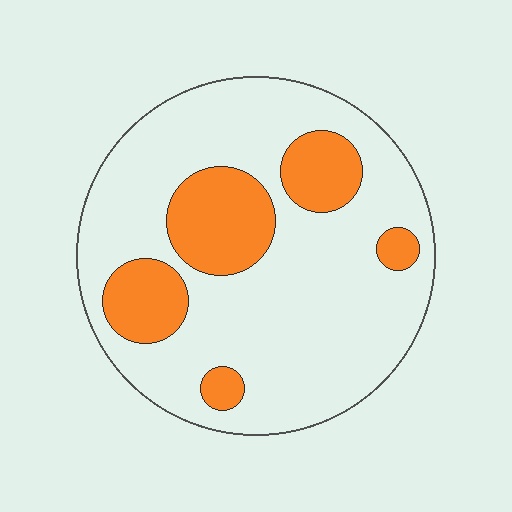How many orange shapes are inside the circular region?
5.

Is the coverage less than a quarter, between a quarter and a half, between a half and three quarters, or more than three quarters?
Less than a quarter.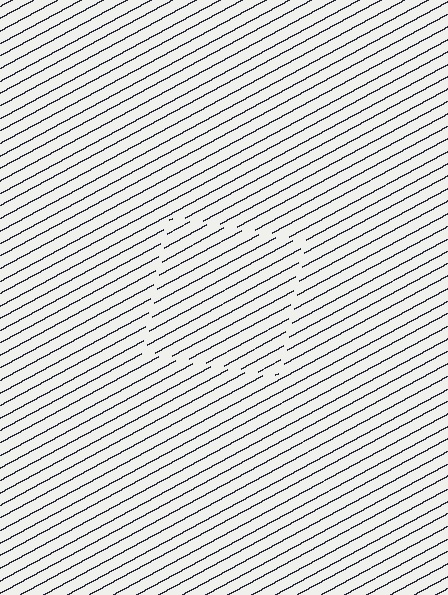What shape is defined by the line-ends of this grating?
An illusory square. The interior of the shape contains the same grating, shifted by half a period — the contour is defined by the phase discontinuity where line-ends from the inner and outer gratings abut.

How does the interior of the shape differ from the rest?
The interior of the shape contains the same grating, shifted by half a period — the contour is defined by the phase discontinuity where line-ends from the inner and outer gratings abut.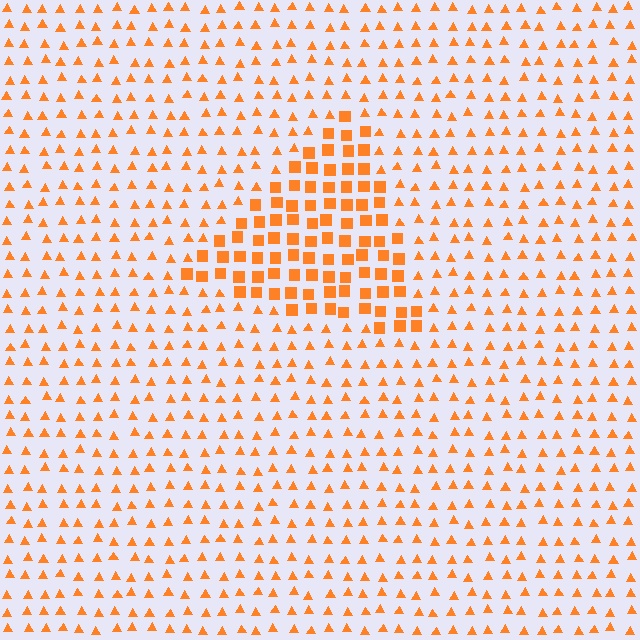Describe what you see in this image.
The image is filled with small orange elements arranged in a uniform grid. A triangle-shaped region contains squares, while the surrounding area contains triangles. The boundary is defined purely by the change in element shape.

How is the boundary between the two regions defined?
The boundary is defined by a change in element shape: squares inside vs. triangles outside. All elements share the same color and spacing.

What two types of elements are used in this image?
The image uses squares inside the triangle region and triangles outside it.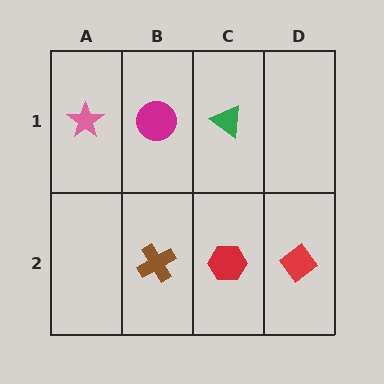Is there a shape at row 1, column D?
No, that cell is empty.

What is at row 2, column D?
A red diamond.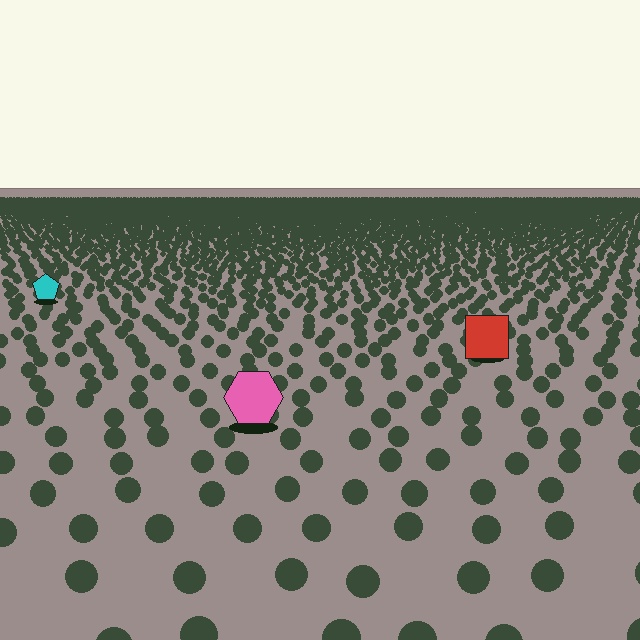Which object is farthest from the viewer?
The cyan pentagon is farthest from the viewer. It appears smaller and the ground texture around it is denser.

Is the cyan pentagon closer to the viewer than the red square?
No. The red square is closer — you can tell from the texture gradient: the ground texture is coarser near it.